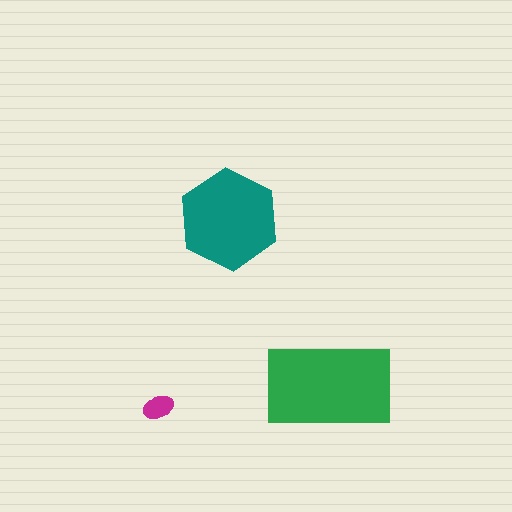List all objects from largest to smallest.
The green rectangle, the teal hexagon, the magenta ellipse.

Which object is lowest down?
The magenta ellipse is bottommost.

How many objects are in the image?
There are 3 objects in the image.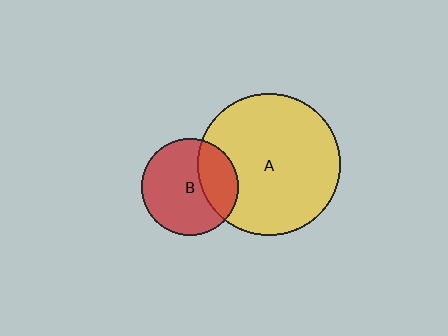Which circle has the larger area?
Circle A (yellow).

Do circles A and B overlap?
Yes.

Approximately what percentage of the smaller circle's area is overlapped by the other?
Approximately 30%.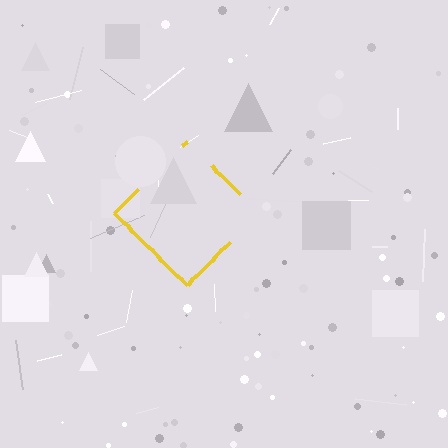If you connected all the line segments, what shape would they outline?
They would outline a diamond.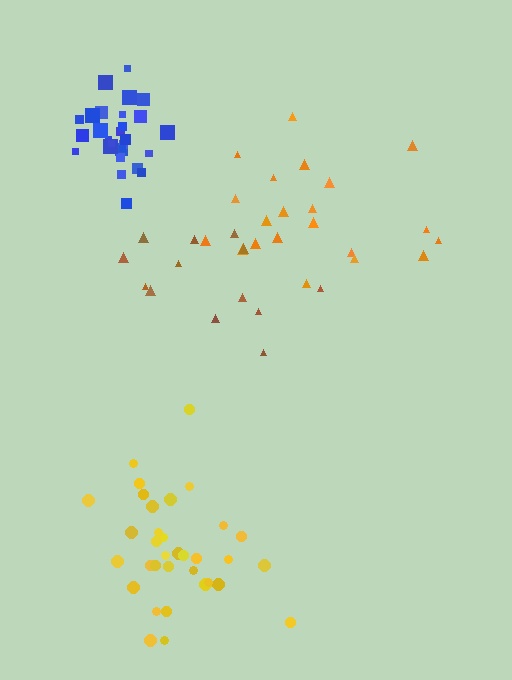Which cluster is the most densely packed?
Blue.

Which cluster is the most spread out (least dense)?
Brown.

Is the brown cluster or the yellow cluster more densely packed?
Yellow.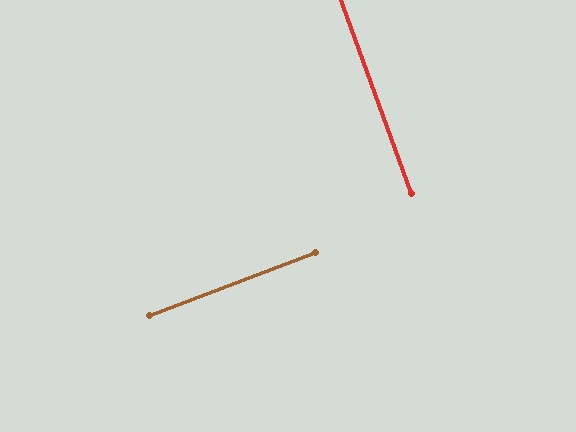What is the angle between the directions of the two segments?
Approximately 89 degrees.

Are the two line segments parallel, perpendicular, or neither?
Perpendicular — they meet at approximately 89°.